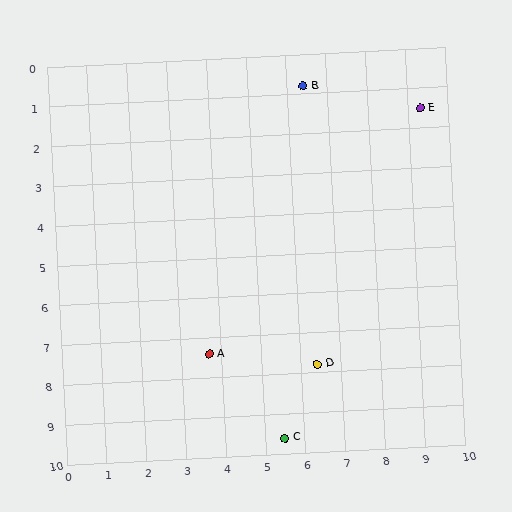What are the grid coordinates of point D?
Point D is at approximately (6.4, 7.8).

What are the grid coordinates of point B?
Point B is at approximately (6.4, 0.8).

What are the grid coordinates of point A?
Point A is at approximately (3.7, 7.4).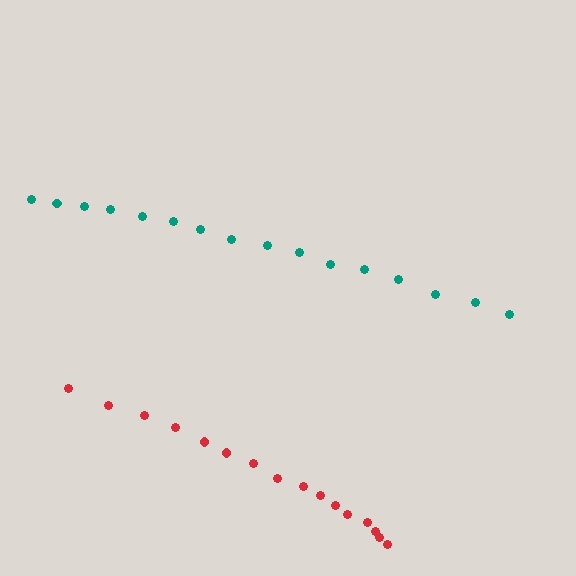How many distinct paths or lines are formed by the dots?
There are 2 distinct paths.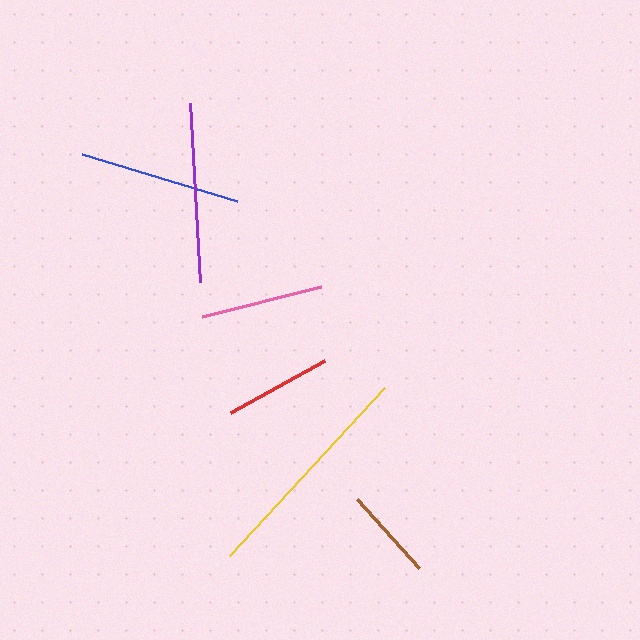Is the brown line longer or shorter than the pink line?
The pink line is longer than the brown line.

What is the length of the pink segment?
The pink segment is approximately 122 pixels long.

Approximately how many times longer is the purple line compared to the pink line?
The purple line is approximately 1.5 times the length of the pink line.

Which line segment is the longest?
The yellow line is the longest at approximately 229 pixels.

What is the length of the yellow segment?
The yellow segment is approximately 229 pixels long.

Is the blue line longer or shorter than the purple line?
The purple line is longer than the blue line.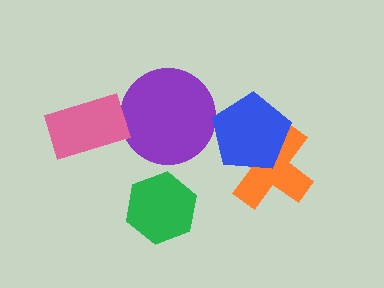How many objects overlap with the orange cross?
1 object overlaps with the orange cross.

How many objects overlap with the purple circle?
0 objects overlap with the purple circle.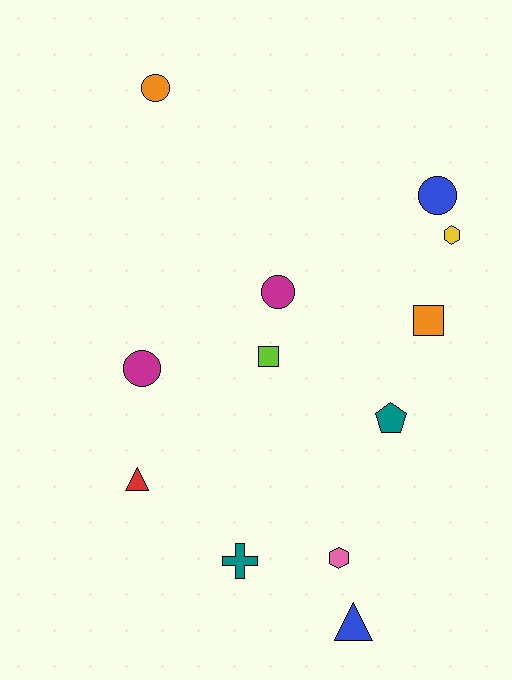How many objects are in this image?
There are 12 objects.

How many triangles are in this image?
There are 2 triangles.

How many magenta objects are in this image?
There are 2 magenta objects.